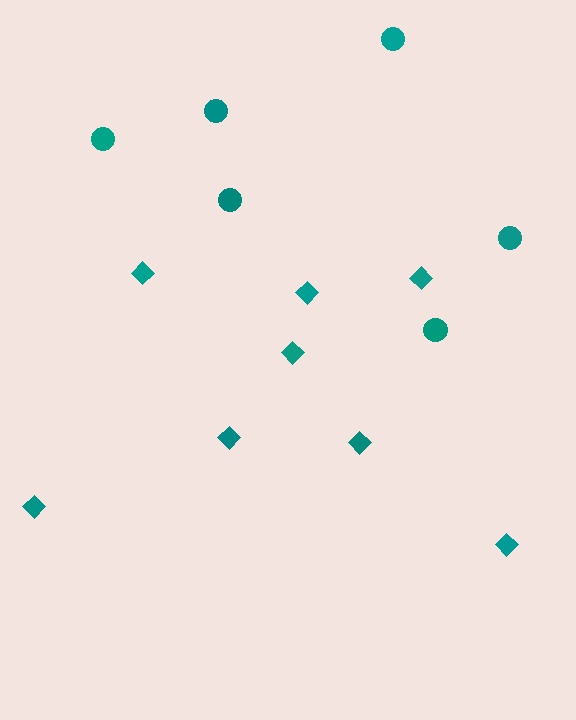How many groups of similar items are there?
There are 2 groups: one group of diamonds (8) and one group of circles (6).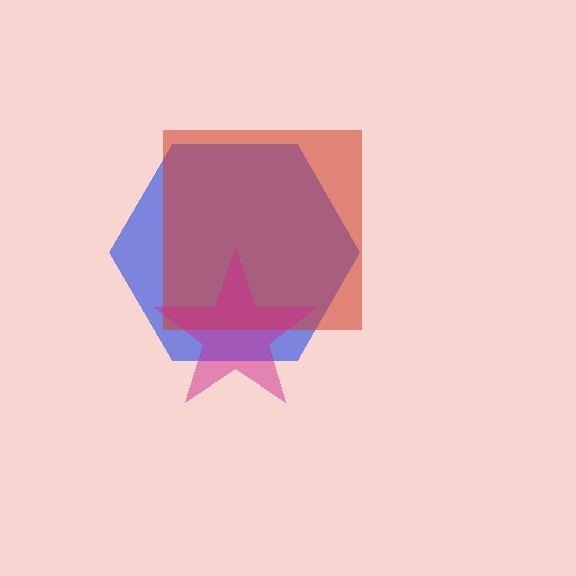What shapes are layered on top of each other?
The layered shapes are: a blue hexagon, a red square, a magenta star.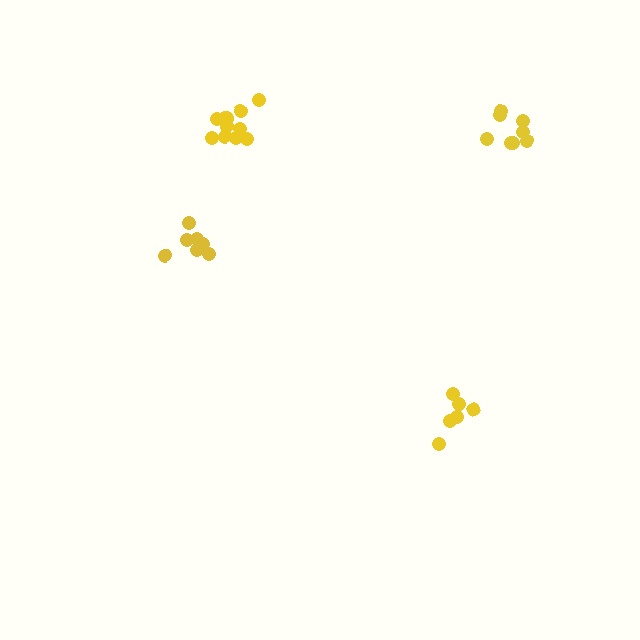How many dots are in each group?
Group 1: 6 dots, Group 2: 8 dots, Group 3: 7 dots, Group 4: 12 dots (33 total).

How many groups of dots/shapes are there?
There are 4 groups.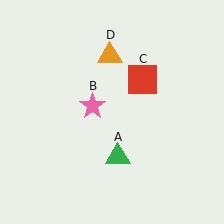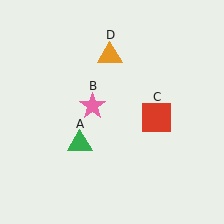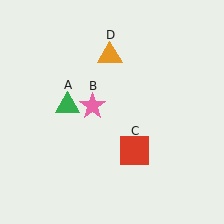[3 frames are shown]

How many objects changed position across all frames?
2 objects changed position: green triangle (object A), red square (object C).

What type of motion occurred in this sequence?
The green triangle (object A), red square (object C) rotated clockwise around the center of the scene.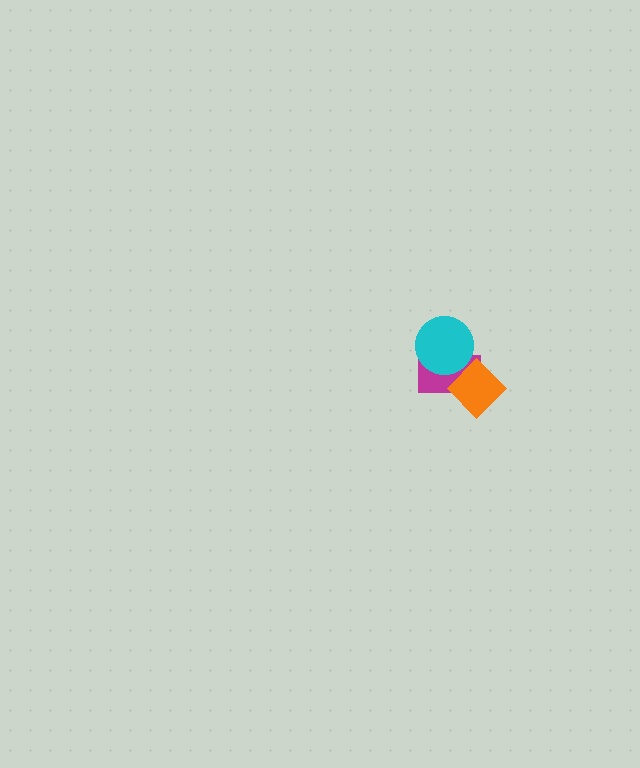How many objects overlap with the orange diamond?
1 object overlaps with the orange diamond.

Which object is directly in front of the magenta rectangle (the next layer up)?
The cyan circle is directly in front of the magenta rectangle.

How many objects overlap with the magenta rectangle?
2 objects overlap with the magenta rectangle.